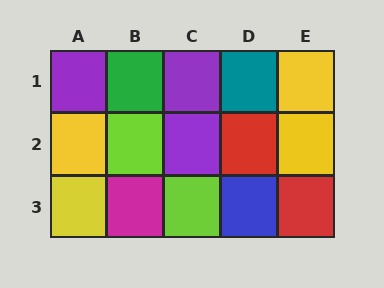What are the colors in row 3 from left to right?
Yellow, magenta, lime, blue, red.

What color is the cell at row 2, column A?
Yellow.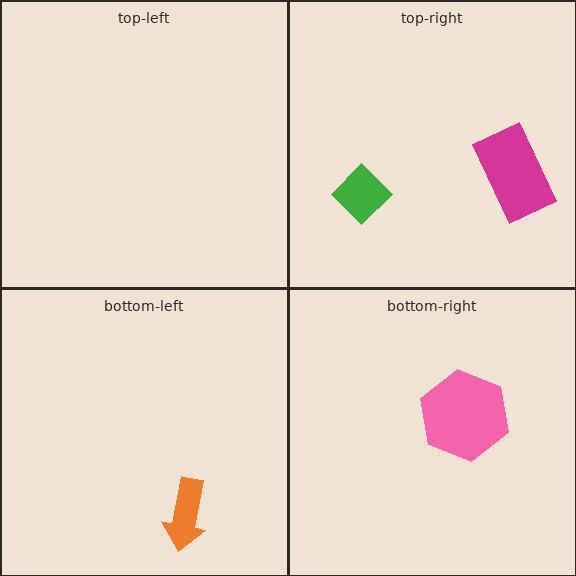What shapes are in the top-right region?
The green diamond, the magenta rectangle.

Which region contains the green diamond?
The top-right region.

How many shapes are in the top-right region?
2.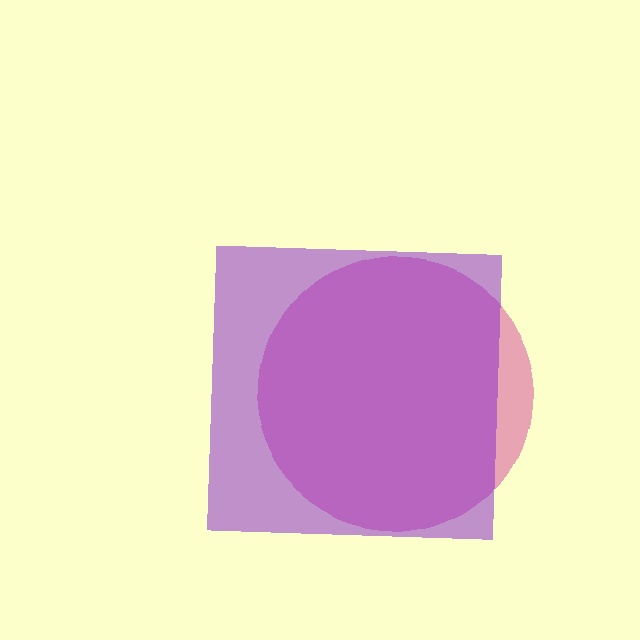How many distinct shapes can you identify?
There are 2 distinct shapes: a pink circle, a purple square.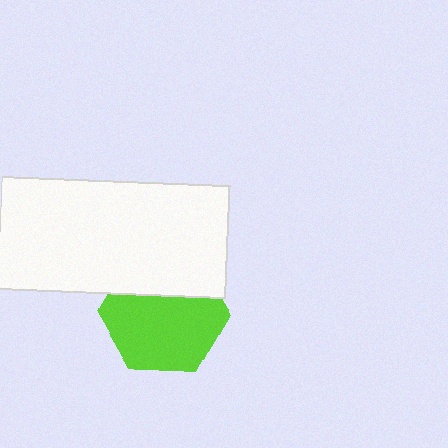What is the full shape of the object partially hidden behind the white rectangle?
The partially hidden object is a lime hexagon.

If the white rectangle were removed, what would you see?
You would see the complete lime hexagon.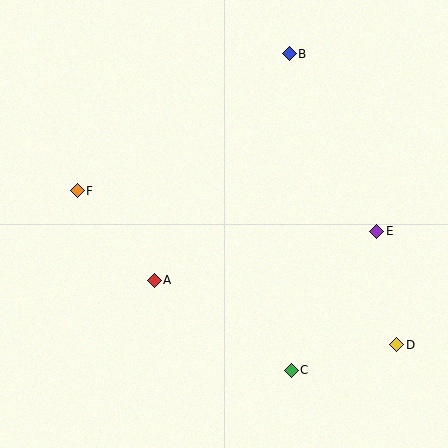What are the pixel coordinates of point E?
Point E is at (377, 231).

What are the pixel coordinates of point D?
Point D is at (397, 345).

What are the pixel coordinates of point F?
Point F is at (77, 191).